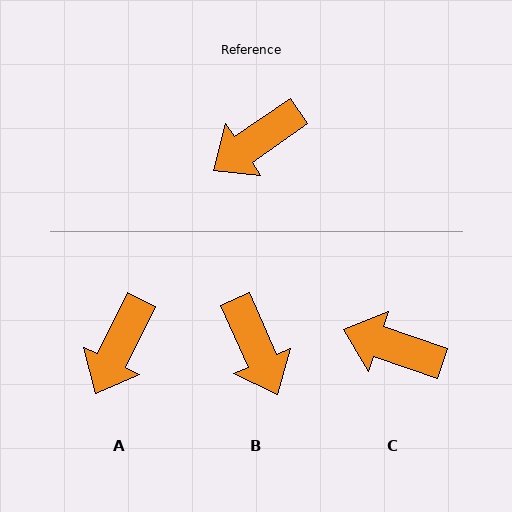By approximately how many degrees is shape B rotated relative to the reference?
Approximately 79 degrees counter-clockwise.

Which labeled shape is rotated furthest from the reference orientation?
B, about 79 degrees away.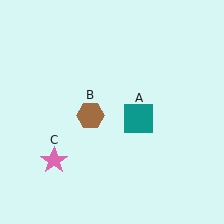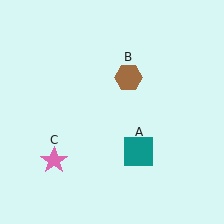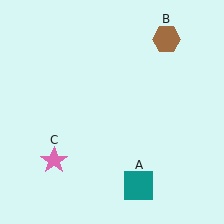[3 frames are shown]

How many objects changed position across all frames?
2 objects changed position: teal square (object A), brown hexagon (object B).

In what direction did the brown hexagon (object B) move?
The brown hexagon (object B) moved up and to the right.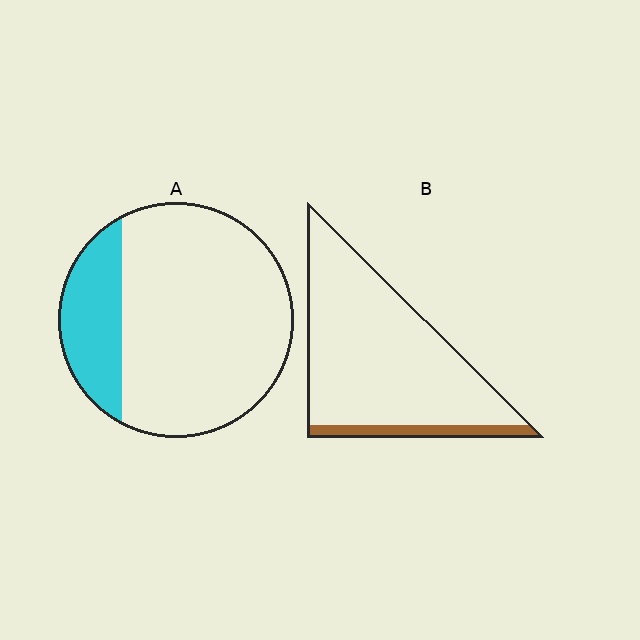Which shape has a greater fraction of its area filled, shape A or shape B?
Shape A.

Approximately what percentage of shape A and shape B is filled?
A is approximately 20% and B is approximately 10%.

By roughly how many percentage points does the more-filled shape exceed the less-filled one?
By roughly 10 percentage points (A over B).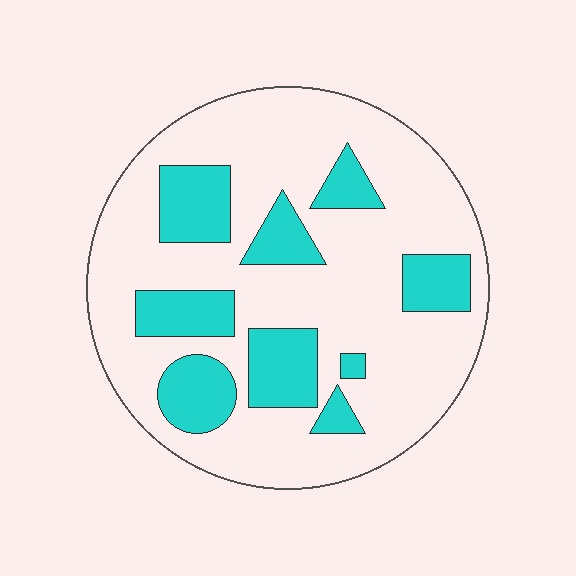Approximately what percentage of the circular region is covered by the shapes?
Approximately 25%.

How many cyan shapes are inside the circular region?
9.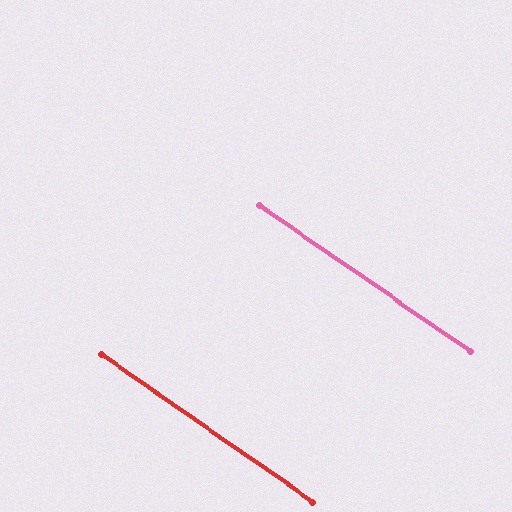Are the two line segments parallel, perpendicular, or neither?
Parallel — their directions differ by only 0.2°.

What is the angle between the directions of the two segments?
Approximately 0 degrees.